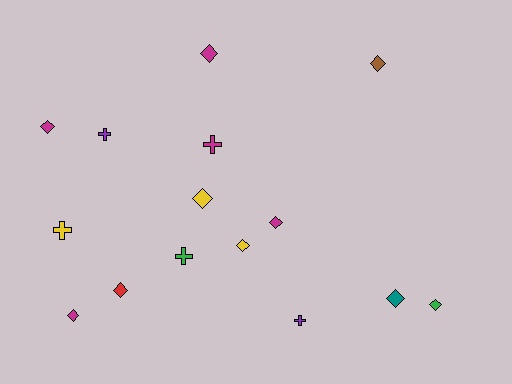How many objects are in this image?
There are 15 objects.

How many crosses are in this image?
There are 5 crosses.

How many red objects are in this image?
There is 1 red object.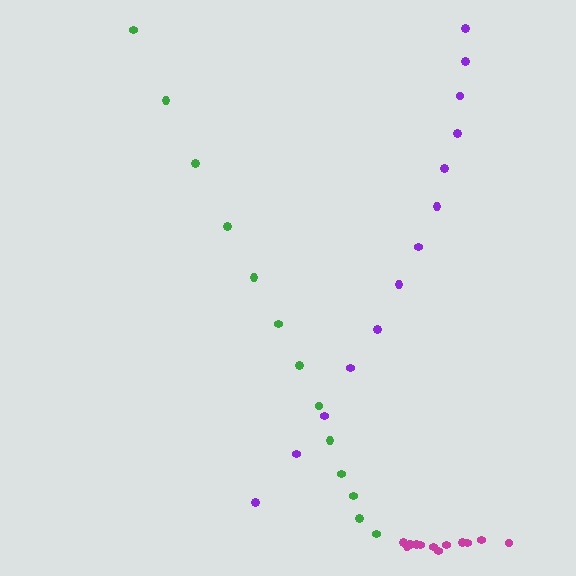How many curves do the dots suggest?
There are 3 distinct paths.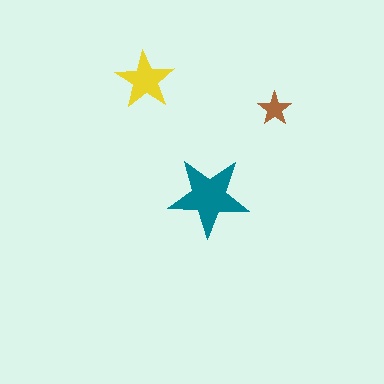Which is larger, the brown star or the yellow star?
The yellow one.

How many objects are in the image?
There are 3 objects in the image.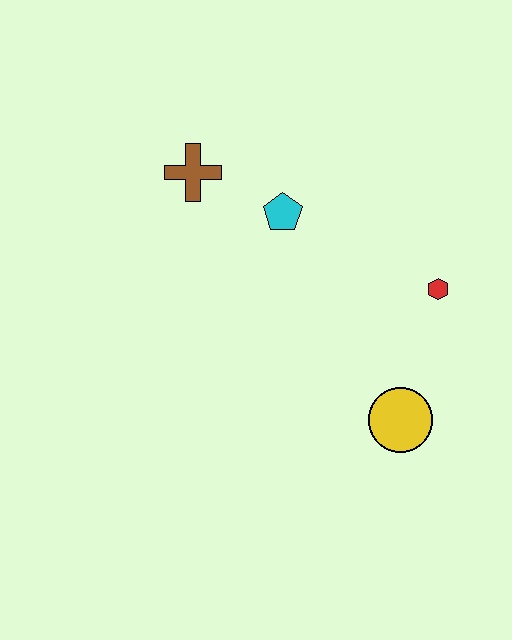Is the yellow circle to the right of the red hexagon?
No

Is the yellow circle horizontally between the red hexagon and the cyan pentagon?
Yes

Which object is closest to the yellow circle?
The red hexagon is closest to the yellow circle.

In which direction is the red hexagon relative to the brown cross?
The red hexagon is to the right of the brown cross.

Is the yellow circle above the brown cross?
No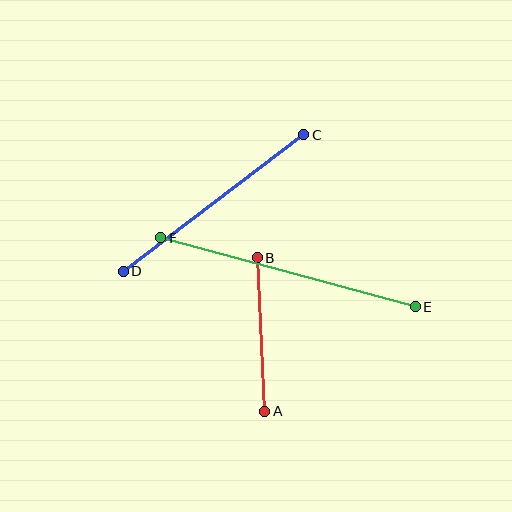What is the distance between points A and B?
The distance is approximately 154 pixels.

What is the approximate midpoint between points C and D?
The midpoint is at approximately (213, 203) pixels.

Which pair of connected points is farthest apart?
Points E and F are farthest apart.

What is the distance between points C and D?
The distance is approximately 226 pixels.